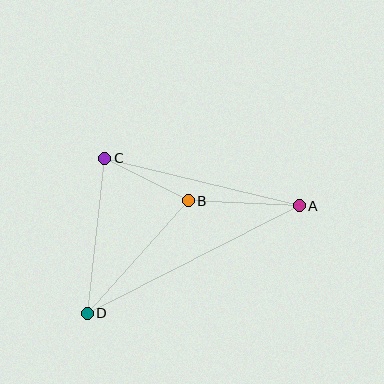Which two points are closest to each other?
Points B and C are closest to each other.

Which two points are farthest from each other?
Points A and D are farthest from each other.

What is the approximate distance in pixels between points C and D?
The distance between C and D is approximately 156 pixels.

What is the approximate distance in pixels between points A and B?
The distance between A and B is approximately 111 pixels.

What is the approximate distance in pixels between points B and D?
The distance between B and D is approximately 151 pixels.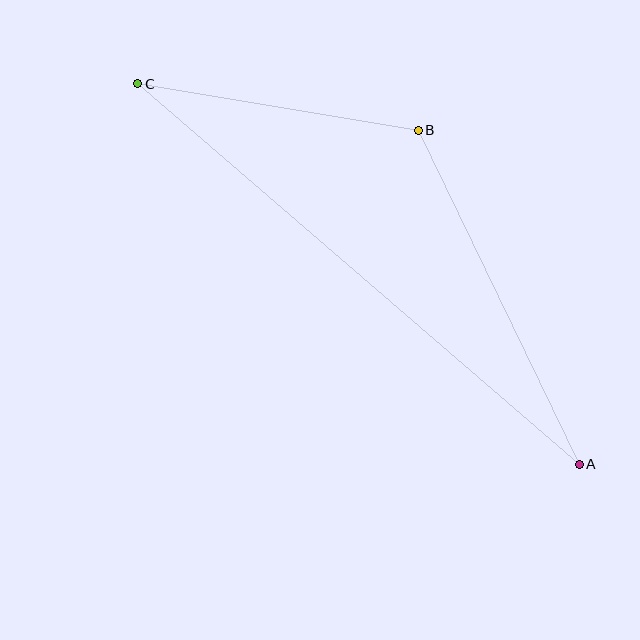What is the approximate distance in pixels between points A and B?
The distance between A and B is approximately 371 pixels.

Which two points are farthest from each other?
Points A and C are farthest from each other.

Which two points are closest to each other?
Points B and C are closest to each other.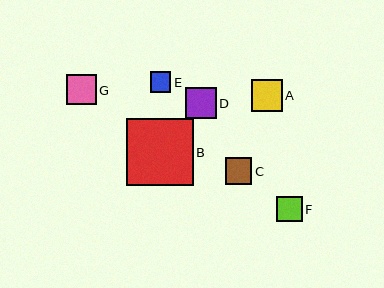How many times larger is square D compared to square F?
Square D is approximately 1.2 times the size of square F.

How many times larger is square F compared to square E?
Square F is approximately 1.2 times the size of square E.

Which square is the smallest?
Square E is the smallest with a size of approximately 20 pixels.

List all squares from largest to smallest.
From largest to smallest: B, D, A, G, C, F, E.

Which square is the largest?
Square B is the largest with a size of approximately 67 pixels.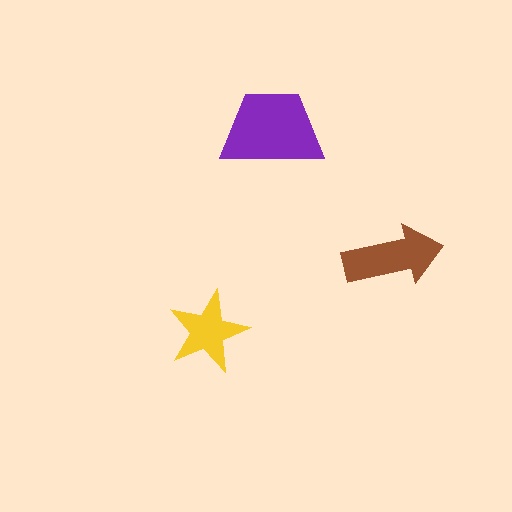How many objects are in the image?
There are 3 objects in the image.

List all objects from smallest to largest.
The yellow star, the brown arrow, the purple trapezoid.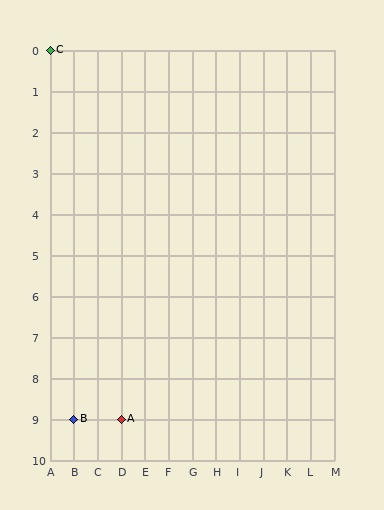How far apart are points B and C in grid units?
Points B and C are 1 column and 9 rows apart (about 9.1 grid units diagonally).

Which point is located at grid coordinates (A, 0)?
Point C is at (A, 0).